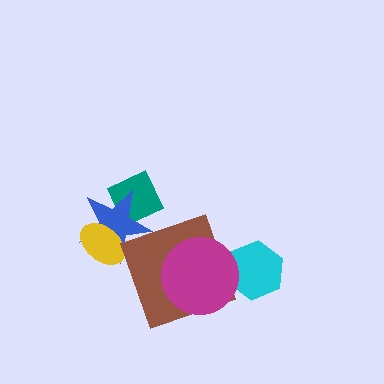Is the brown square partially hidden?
Yes, it is partially covered by another shape.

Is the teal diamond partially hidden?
Yes, it is partially covered by another shape.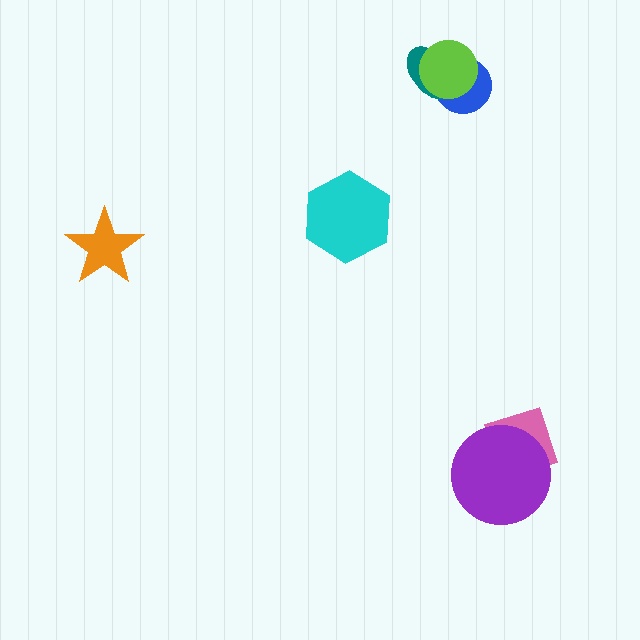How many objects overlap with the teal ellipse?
2 objects overlap with the teal ellipse.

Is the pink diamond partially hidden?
Yes, it is partially covered by another shape.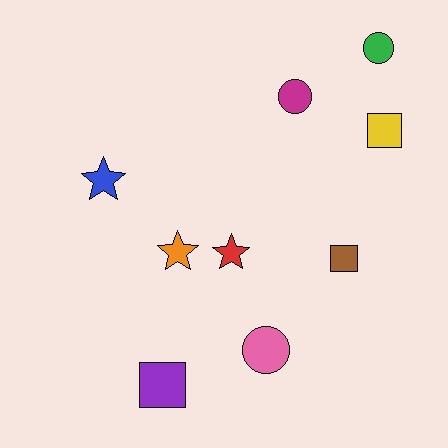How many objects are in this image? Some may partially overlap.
There are 9 objects.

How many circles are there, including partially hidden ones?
There are 3 circles.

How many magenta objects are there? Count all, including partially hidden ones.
There is 1 magenta object.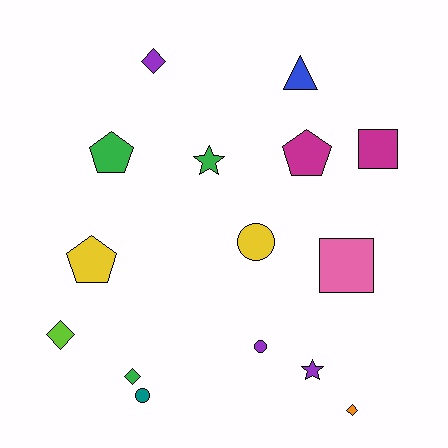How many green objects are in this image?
There are 3 green objects.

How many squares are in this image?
There are 2 squares.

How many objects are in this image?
There are 15 objects.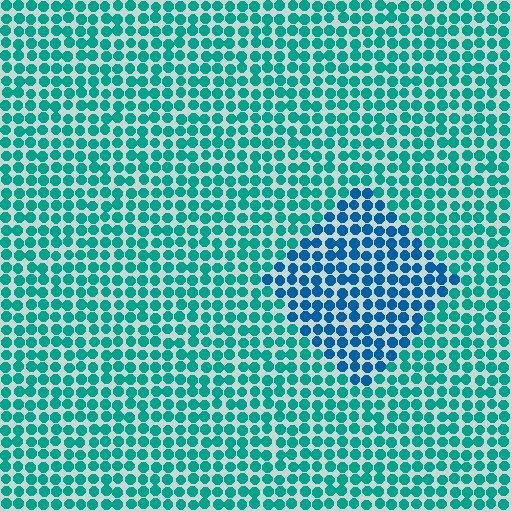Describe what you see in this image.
The image is filled with small teal elements in a uniform arrangement. A diamond-shaped region is visible where the elements are tinted to a slightly different hue, forming a subtle color boundary.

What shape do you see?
I see a diamond.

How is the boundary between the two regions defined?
The boundary is defined purely by a slight shift in hue (about 34 degrees). Spacing, size, and orientation are identical on both sides.